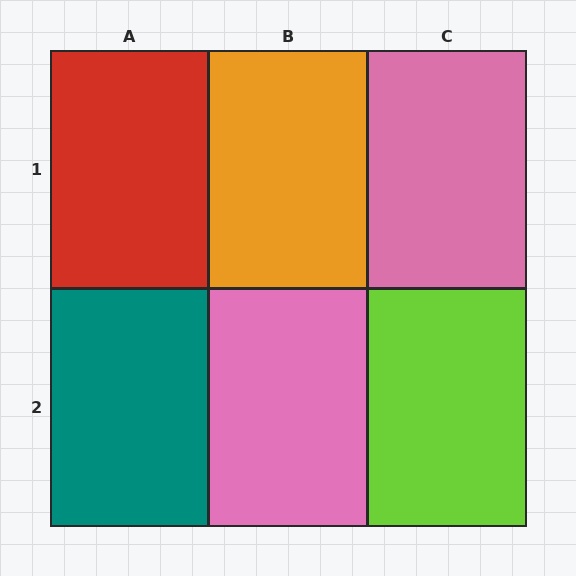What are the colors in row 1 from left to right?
Red, orange, pink.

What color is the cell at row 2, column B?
Pink.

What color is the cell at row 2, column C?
Lime.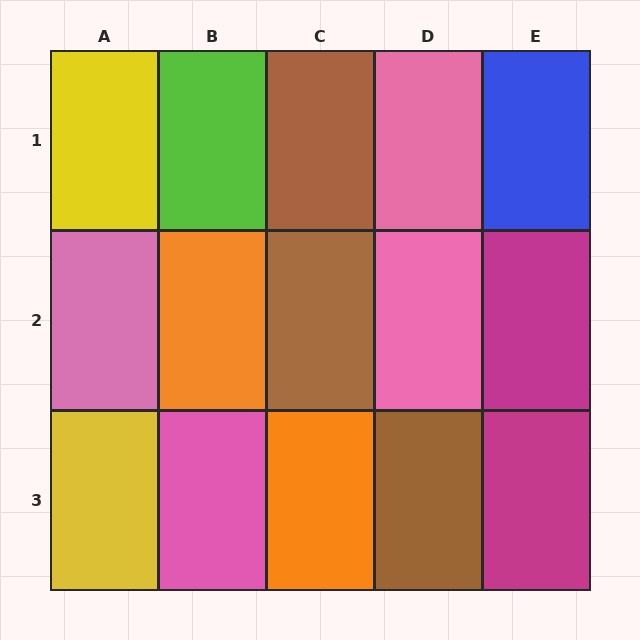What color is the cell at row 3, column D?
Brown.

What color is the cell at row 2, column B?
Orange.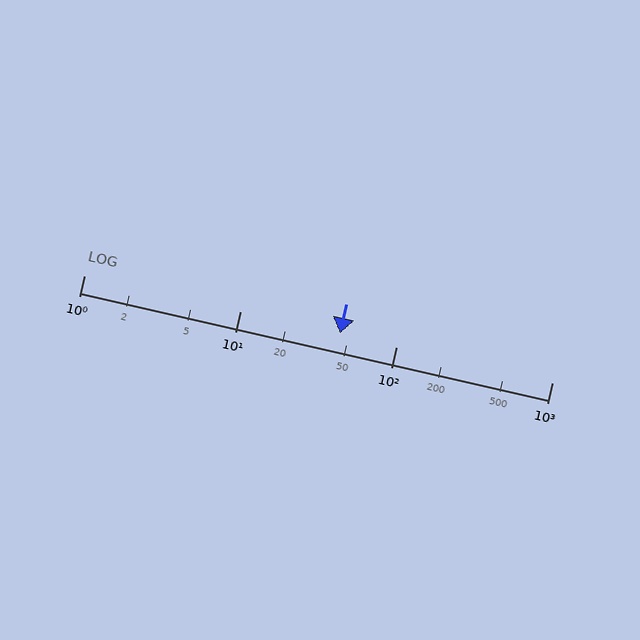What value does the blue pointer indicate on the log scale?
The pointer indicates approximately 44.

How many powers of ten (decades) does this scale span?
The scale spans 3 decades, from 1 to 1000.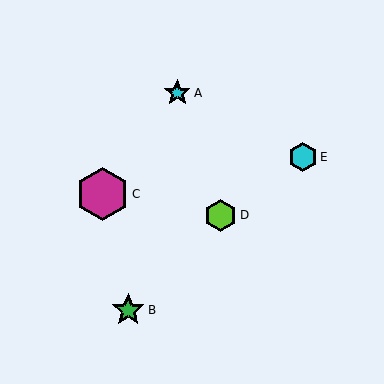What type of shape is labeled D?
Shape D is a lime hexagon.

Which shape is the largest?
The magenta hexagon (labeled C) is the largest.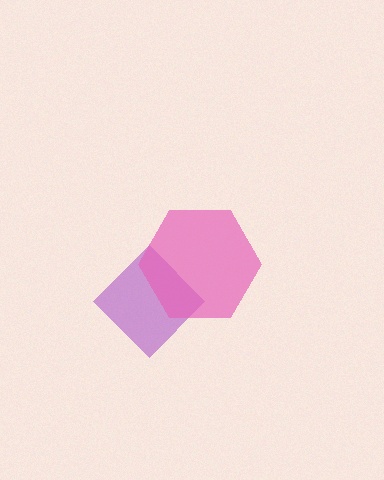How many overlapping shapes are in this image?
There are 2 overlapping shapes in the image.